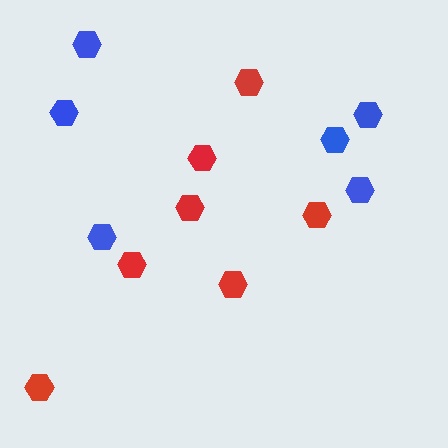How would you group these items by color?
There are 2 groups: one group of red hexagons (7) and one group of blue hexagons (6).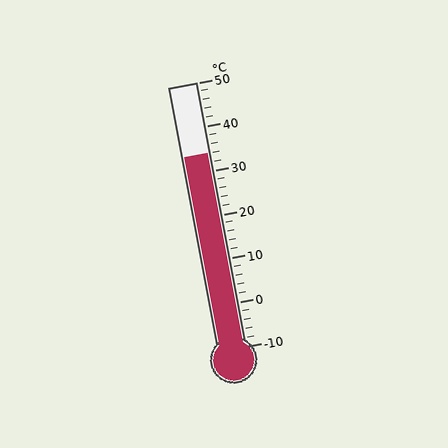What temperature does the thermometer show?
The thermometer shows approximately 34°C.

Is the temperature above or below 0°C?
The temperature is above 0°C.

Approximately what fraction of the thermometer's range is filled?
The thermometer is filled to approximately 75% of its range.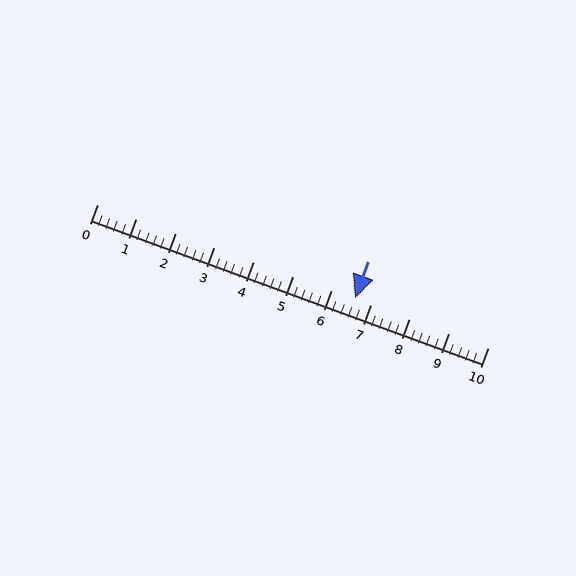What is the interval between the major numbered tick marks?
The major tick marks are spaced 1 units apart.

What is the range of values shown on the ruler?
The ruler shows values from 0 to 10.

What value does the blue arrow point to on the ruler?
The blue arrow points to approximately 6.6.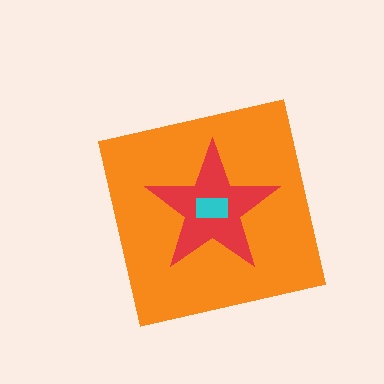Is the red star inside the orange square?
Yes.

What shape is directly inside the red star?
The cyan rectangle.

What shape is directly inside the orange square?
The red star.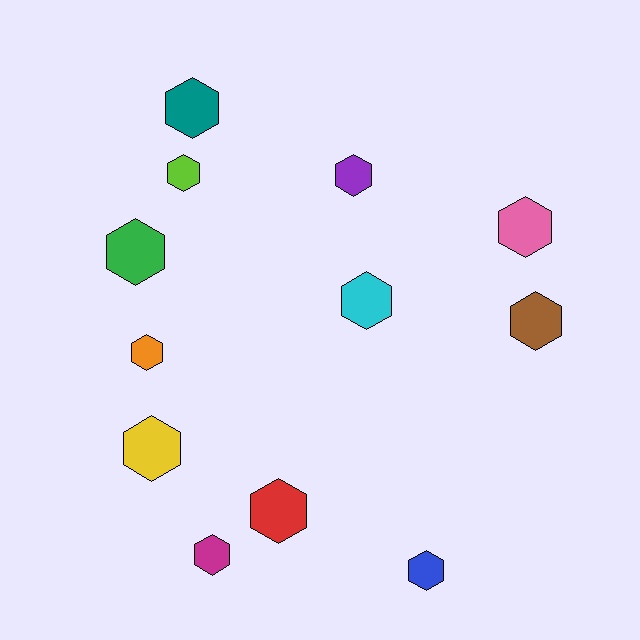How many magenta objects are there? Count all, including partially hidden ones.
There is 1 magenta object.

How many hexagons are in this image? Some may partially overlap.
There are 12 hexagons.